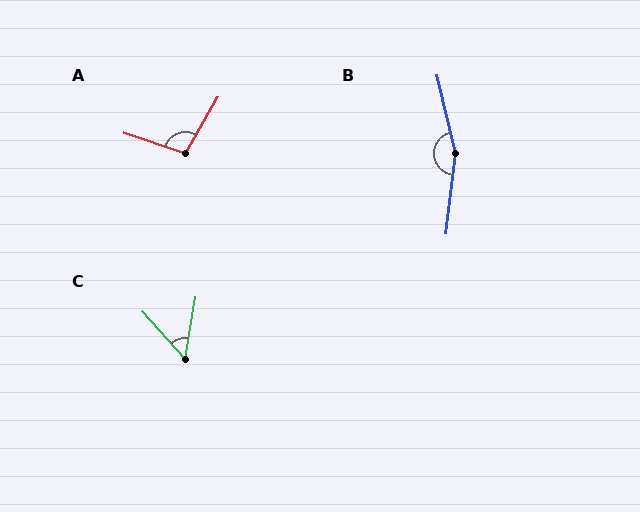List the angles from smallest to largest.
C (51°), A (102°), B (160°).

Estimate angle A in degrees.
Approximately 102 degrees.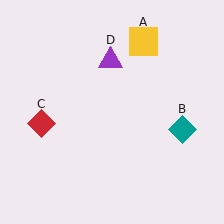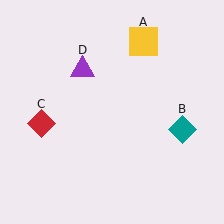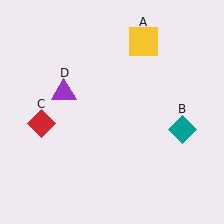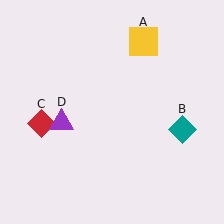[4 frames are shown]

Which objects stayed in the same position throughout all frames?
Yellow square (object A) and teal diamond (object B) and red diamond (object C) remained stationary.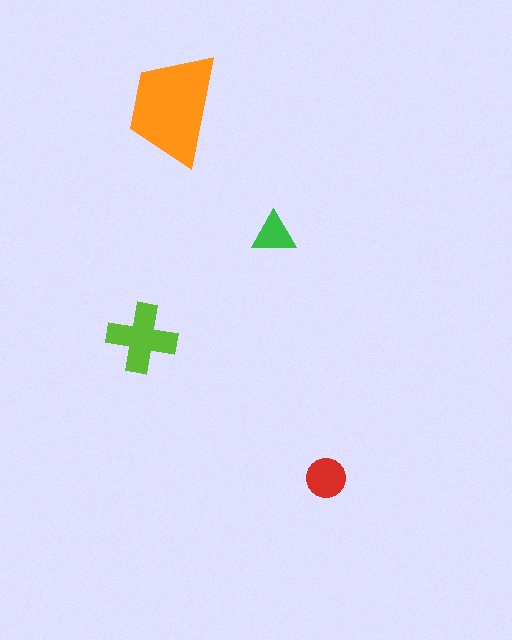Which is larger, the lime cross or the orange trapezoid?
The orange trapezoid.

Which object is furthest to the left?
The lime cross is leftmost.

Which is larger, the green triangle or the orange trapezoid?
The orange trapezoid.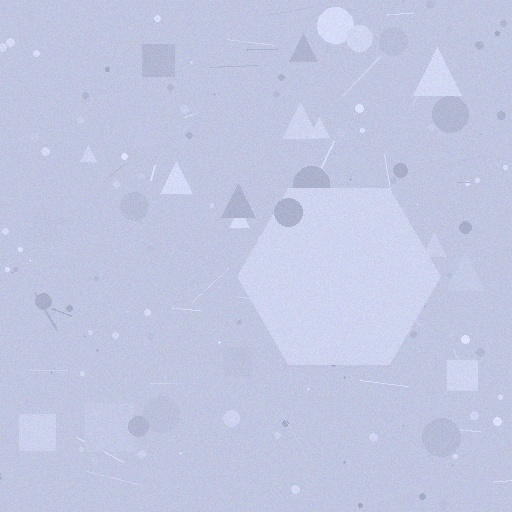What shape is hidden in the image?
A hexagon is hidden in the image.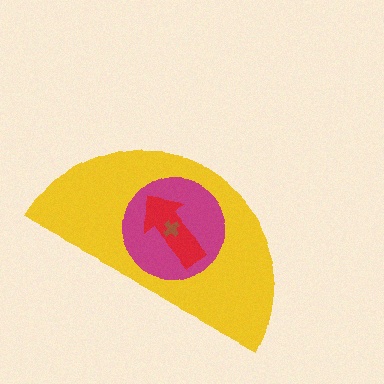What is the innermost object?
The brown cross.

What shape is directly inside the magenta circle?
The red arrow.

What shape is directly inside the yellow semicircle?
The magenta circle.